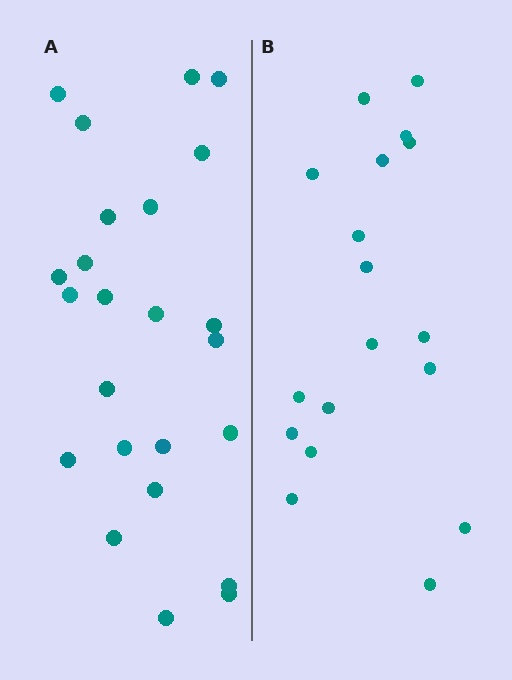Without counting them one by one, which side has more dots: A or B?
Region A (the left region) has more dots.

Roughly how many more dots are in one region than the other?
Region A has about 6 more dots than region B.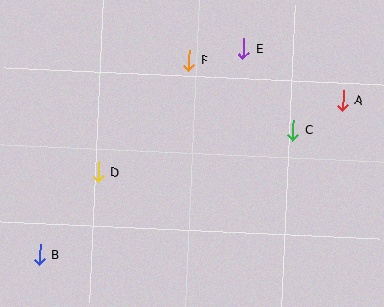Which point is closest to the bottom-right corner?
Point C is closest to the bottom-right corner.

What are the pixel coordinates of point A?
Point A is at (343, 100).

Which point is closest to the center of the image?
Point F at (189, 60) is closest to the center.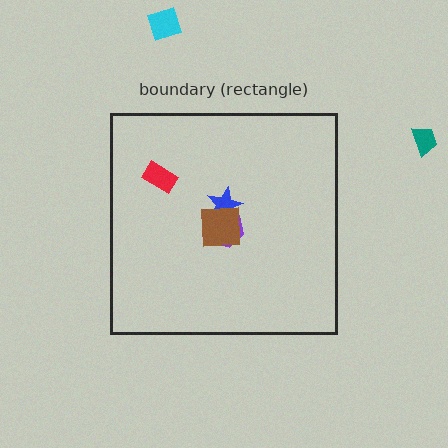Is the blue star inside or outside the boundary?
Inside.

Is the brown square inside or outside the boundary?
Inside.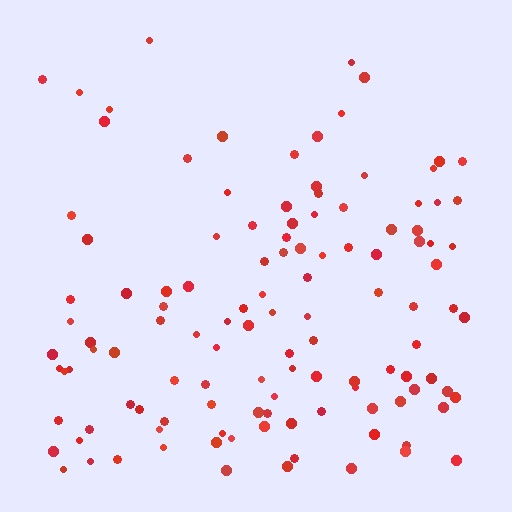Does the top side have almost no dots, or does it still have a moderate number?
Still a moderate number, just noticeably fewer than the bottom.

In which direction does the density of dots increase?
From top to bottom, with the bottom side densest.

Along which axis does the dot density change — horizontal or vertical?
Vertical.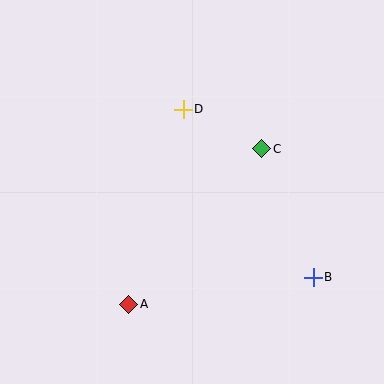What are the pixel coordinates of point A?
Point A is at (129, 304).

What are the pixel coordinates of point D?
Point D is at (183, 109).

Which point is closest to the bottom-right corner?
Point B is closest to the bottom-right corner.